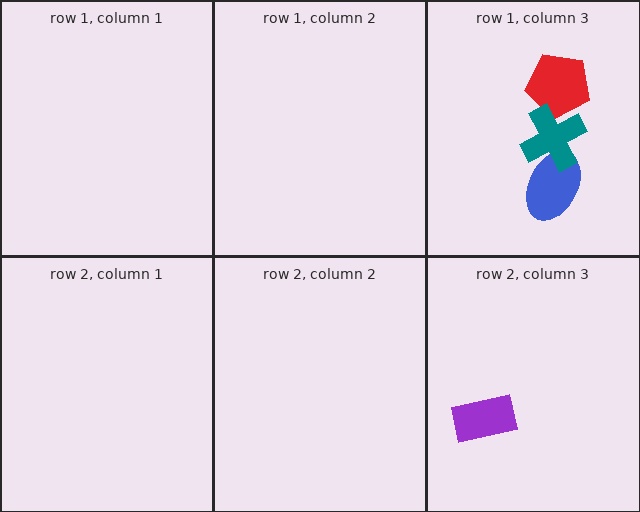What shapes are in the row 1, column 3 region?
The blue ellipse, the red pentagon, the teal cross.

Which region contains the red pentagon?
The row 1, column 3 region.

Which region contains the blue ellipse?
The row 1, column 3 region.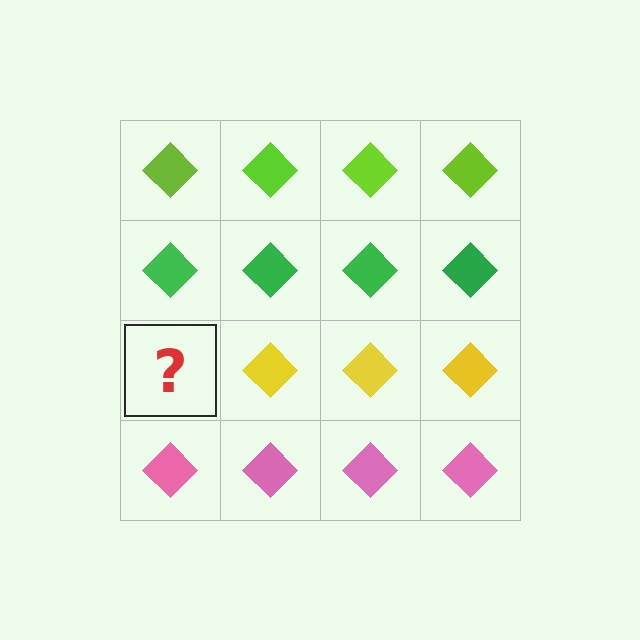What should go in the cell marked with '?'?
The missing cell should contain a yellow diamond.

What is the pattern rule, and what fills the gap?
The rule is that each row has a consistent color. The gap should be filled with a yellow diamond.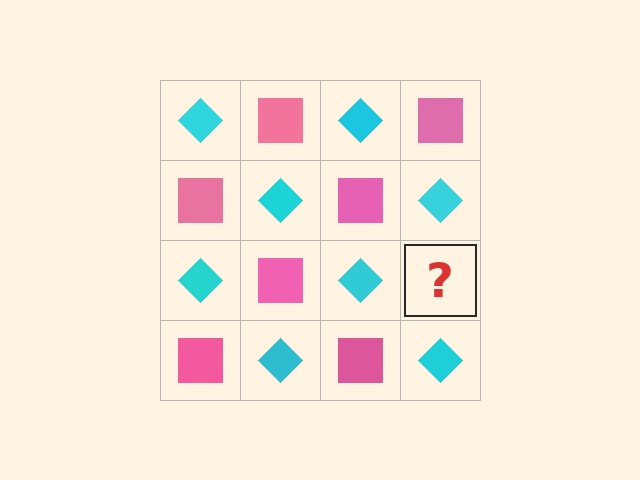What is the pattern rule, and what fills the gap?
The rule is that it alternates cyan diamond and pink square in a checkerboard pattern. The gap should be filled with a pink square.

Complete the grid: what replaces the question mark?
The question mark should be replaced with a pink square.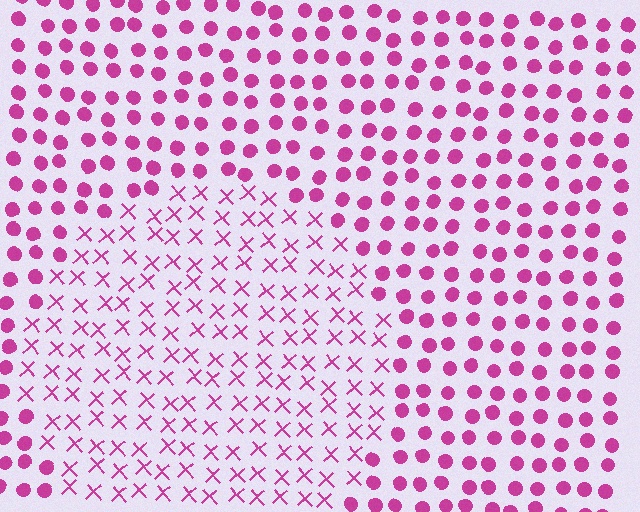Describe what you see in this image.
The image is filled with small magenta elements arranged in a uniform grid. A circle-shaped region contains X marks, while the surrounding area contains circles. The boundary is defined purely by the change in element shape.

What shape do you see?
I see a circle.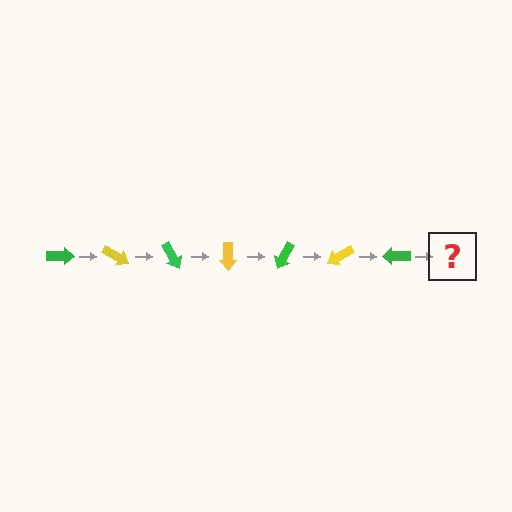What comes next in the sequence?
The next element should be a yellow arrow, rotated 210 degrees from the start.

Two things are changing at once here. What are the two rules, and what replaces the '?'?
The two rules are that it rotates 30 degrees each step and the color cycles through green and yellow. The '?' should be a yellow arrow, rotated 210 degrees from the start.